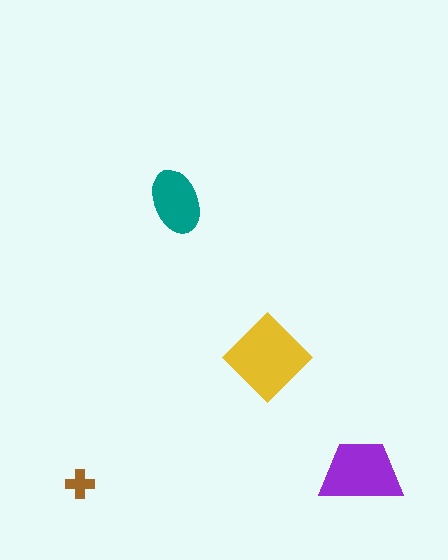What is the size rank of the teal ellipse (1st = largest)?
3rd.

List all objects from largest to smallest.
The yellow diamond, the purple trapezoid, the teal ellipse, the brown cross.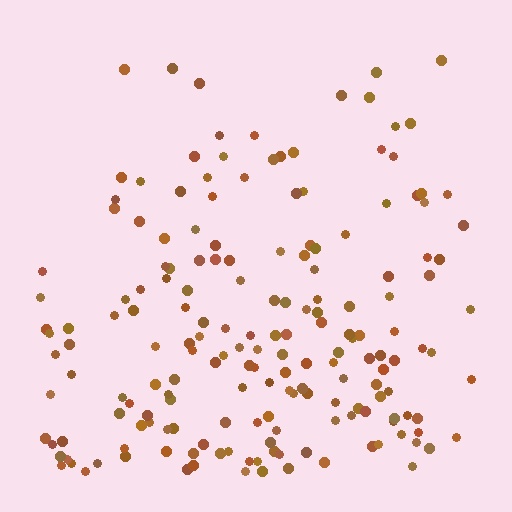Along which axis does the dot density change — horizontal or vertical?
Vertical.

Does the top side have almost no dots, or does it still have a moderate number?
Still a moderate number, just noticeably fewer than the bottom.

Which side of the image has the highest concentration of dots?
The bottom.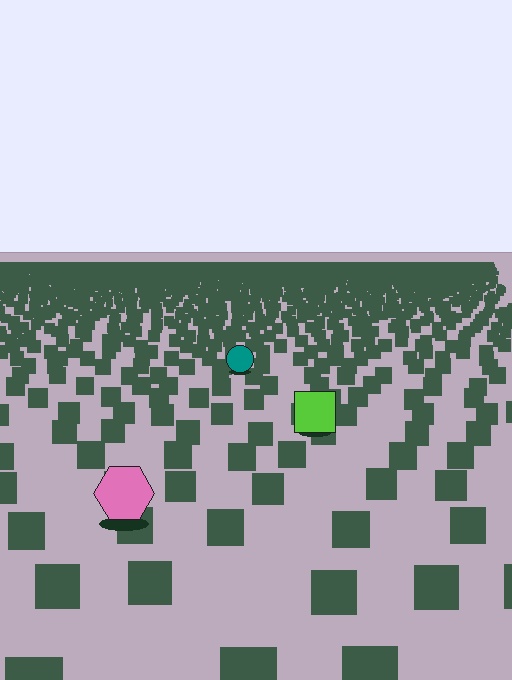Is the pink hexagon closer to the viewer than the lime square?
Yes. The pink hexagon is closer — you can tell from the texture gradient: the ground texture is coarser near it.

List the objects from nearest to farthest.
From nearest to farthest: the pink hexagon, the lime square, the teal circle.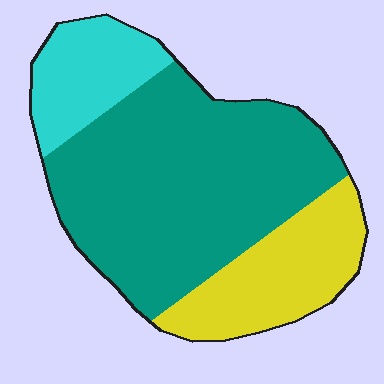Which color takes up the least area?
Cyan, at roughly 15%.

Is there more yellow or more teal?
Teal.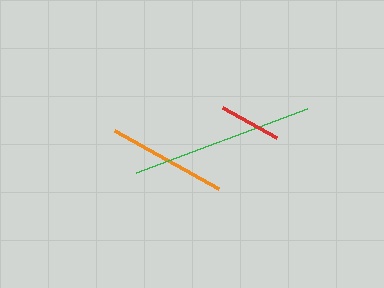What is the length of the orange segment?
The orange segment is approximately 119 pixels long.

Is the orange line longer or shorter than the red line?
The orange line is longer than the red line.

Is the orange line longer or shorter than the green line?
The green line is longer than the orange line.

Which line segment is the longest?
The green line is the longest at approximately 183 pixels.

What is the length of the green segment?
The green segment is approximately 183 pixels long.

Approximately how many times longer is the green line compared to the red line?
The green line is approximately 3.0 times the length of the red line.